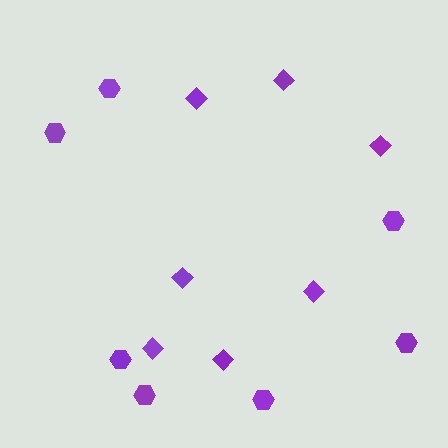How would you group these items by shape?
There are 2 groups: one group of hexagons (7) and one group of diamonds (7).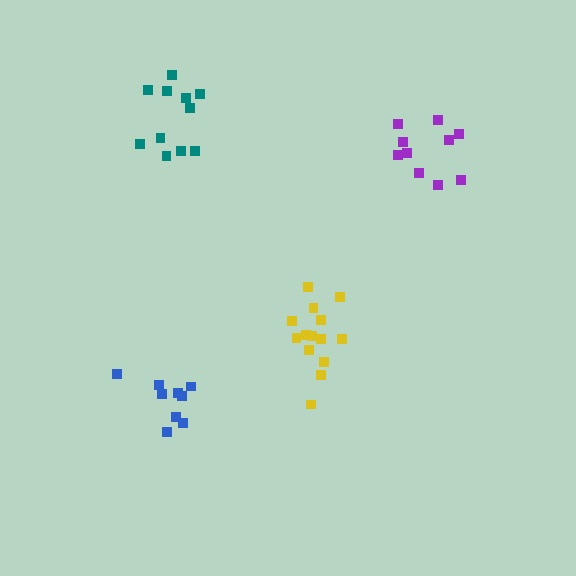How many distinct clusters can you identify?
There are 4 distinct clusters.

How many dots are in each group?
Group 1: 9 dots, Group 2: 14 dots, Group 3: 11 dots, Group 4: 10 dots (44 total).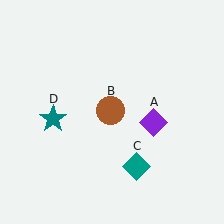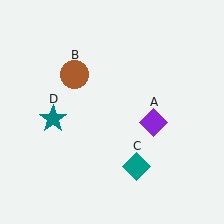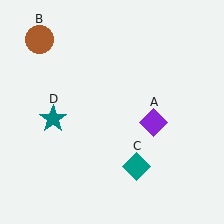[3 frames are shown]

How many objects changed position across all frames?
1 object changed position: brown circle (object B).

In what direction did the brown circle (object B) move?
The brown circle (object B) moved up and to the left.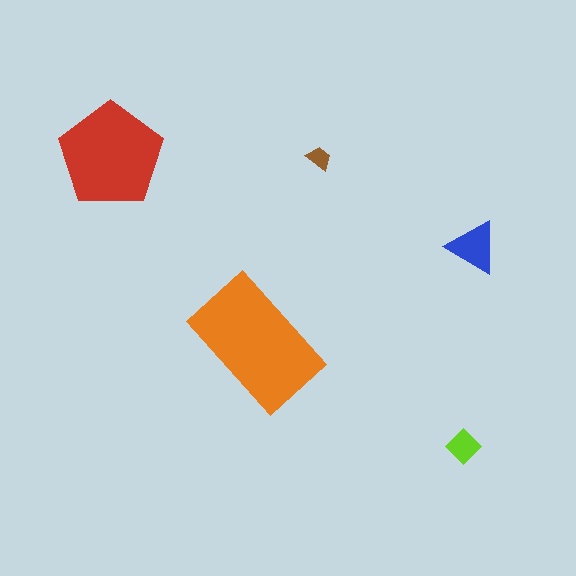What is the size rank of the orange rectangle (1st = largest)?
1st.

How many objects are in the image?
There are 5 objects in the image.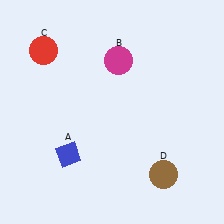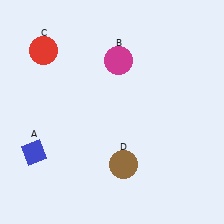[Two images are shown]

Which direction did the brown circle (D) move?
The brown circle (D) moved left.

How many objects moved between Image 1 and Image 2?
2 objects moved between the two images.